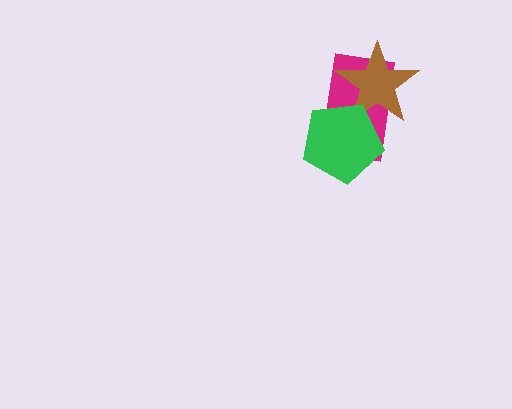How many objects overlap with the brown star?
2 objects overlap with the brown star.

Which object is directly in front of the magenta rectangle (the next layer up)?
The brown star is directly in front of the magenta rectangle.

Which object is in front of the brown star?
The green pentagon is in front of the brown star.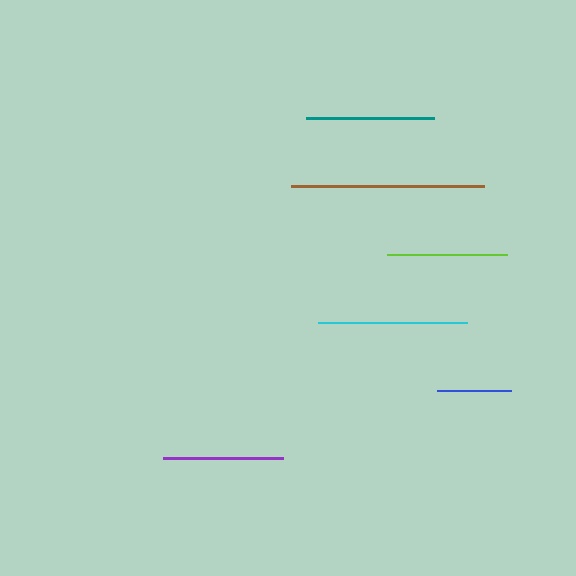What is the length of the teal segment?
The teal segment is approximately 128 pixels long.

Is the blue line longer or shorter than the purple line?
The purple line is longer than the blue line.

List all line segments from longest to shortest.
From longest to shortest: brown, cyan, teal, purple, lime, blue.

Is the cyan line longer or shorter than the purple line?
The cyan line is longer than the purple line.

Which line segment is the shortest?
The blue line is the shortest at approximately 74 pixels.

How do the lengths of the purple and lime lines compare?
The purple and lime lines are approximately the same length.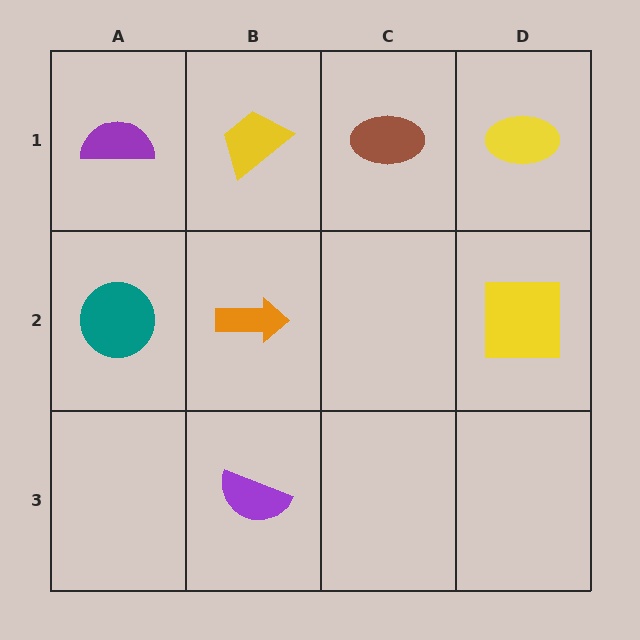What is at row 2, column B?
An orange arrow.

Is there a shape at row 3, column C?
No, that cell is empty.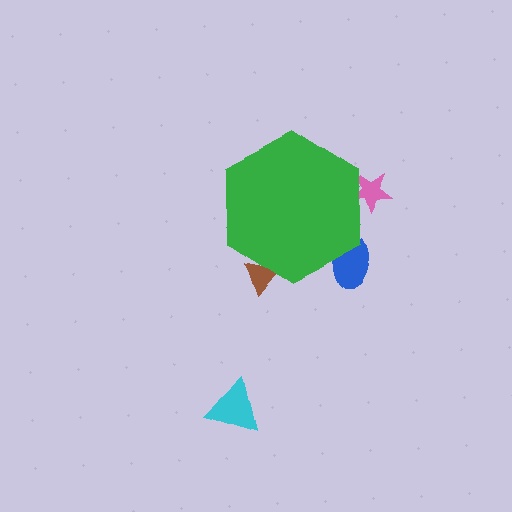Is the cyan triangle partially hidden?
No, the cyan triangle is fully visible.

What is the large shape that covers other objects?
A green hexagon.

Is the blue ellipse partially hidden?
Yes, the blue ellipse is partially hidden behind the green hexagon.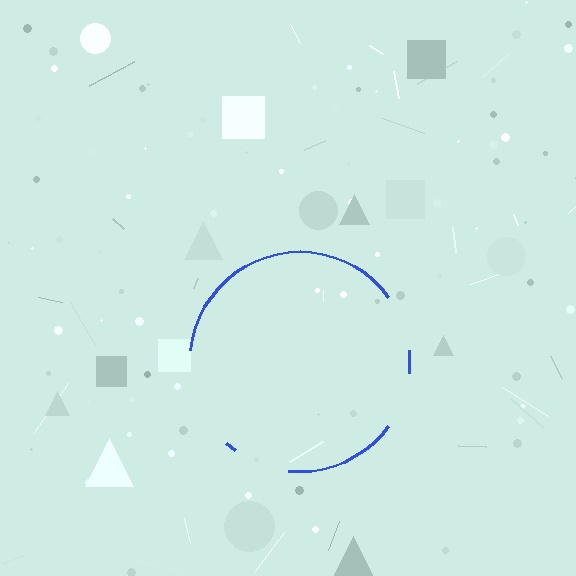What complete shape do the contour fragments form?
The contour fragments form a circle.